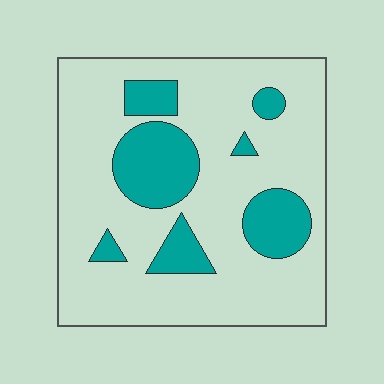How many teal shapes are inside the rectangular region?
7.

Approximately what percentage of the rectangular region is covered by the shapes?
Approximately 20%.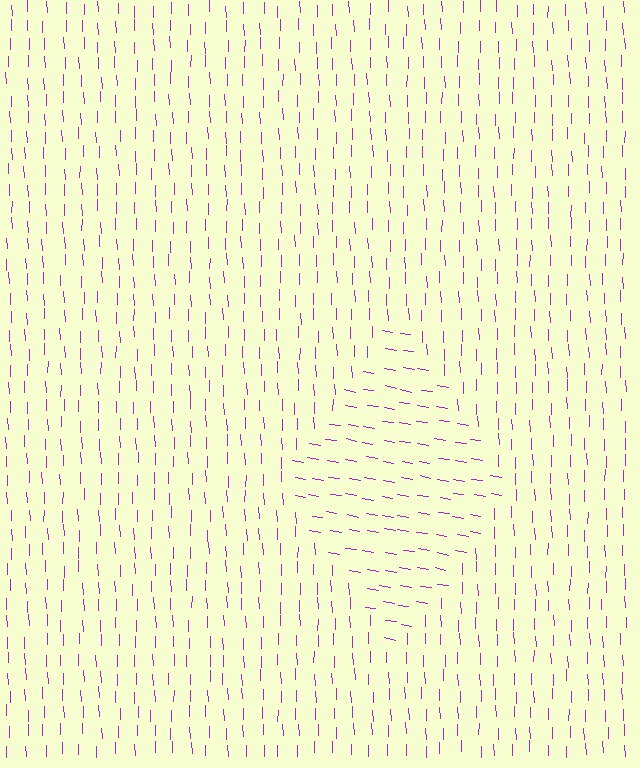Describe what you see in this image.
The image is filled with small purple line segments. A diamond region in the image has lines oriented differently from the surrounding lines, creating a visible texture boundary.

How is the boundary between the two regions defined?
The boundary is defined purely by a change in line orientation (approximately 79 degrees difference). All lines are the same color and thickness.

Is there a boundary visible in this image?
Yes, there is a texture boundary formed by a change in line orientation.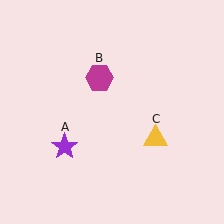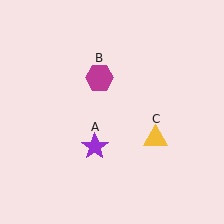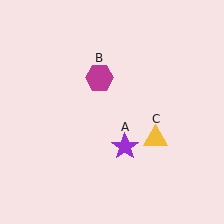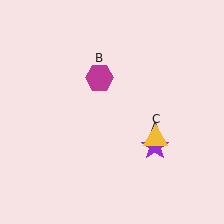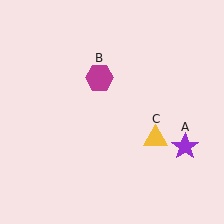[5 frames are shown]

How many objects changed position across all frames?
1 object changed position: purple star (object A).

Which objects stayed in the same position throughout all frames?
Magenta hexagon (object B) and yellow triangle (object C) remained stationary.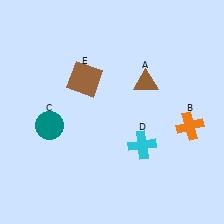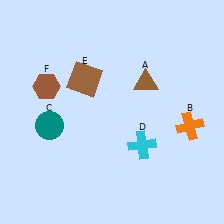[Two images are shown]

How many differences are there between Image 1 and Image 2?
There is 1 difference between the two images.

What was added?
A brown hexagon (F) was added in Image 2.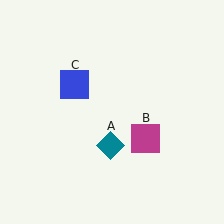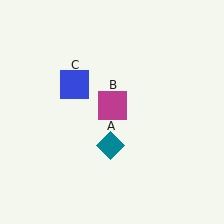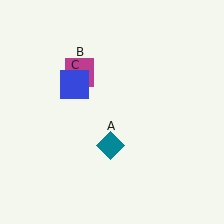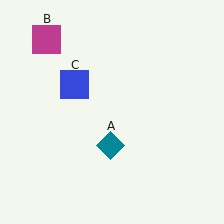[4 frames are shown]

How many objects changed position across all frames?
1 object changed position: magenta square (object B).